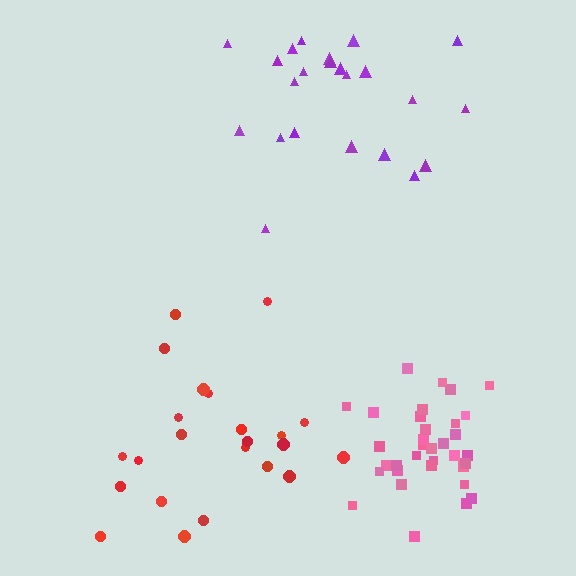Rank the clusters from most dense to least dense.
pink, red, purple.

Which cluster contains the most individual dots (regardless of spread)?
Pink (34).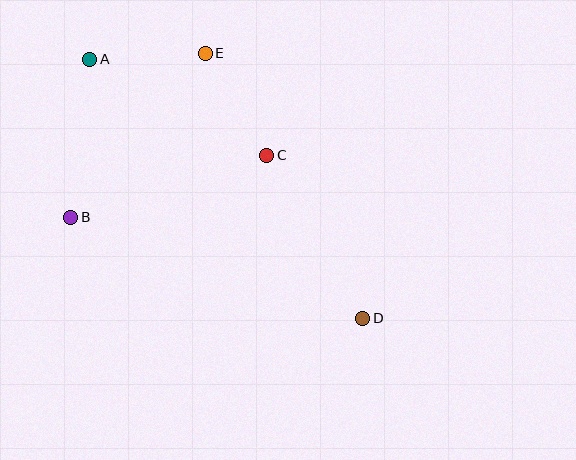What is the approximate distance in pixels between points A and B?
The distance between A and B is approximately 159 pixels.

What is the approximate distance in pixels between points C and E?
The distance between C and E is approximately 119 pixels.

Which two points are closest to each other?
Points A and E are closest to each other.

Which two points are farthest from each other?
Points A and D are farthest from each other.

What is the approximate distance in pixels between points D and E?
The distance between D and E is approximately 308 pixels.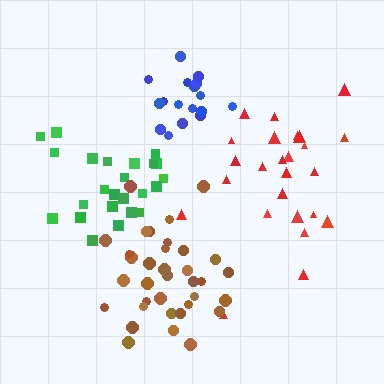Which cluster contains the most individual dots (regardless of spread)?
Brown (35).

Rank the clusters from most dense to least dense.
blue, brown, green, red.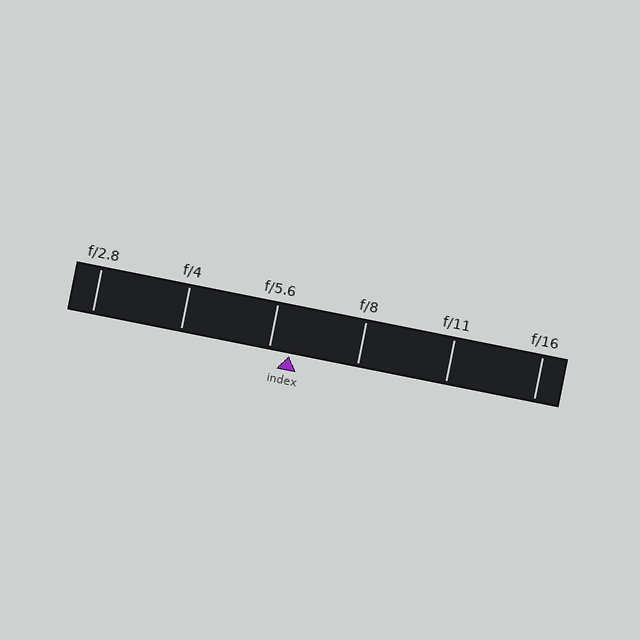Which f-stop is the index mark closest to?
The index mark is closest to f/5.6.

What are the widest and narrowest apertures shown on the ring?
The widest aperture shown is f/2.8 and the narrowest is f/16.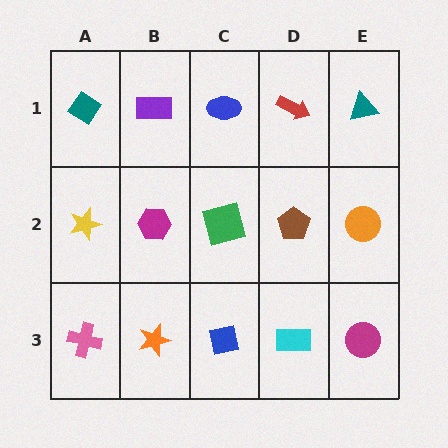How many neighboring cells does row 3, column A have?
2.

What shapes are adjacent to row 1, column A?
A yellow star (row 2, column A), a purple rectangle (row 1, column B).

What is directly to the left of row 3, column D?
A blue square.